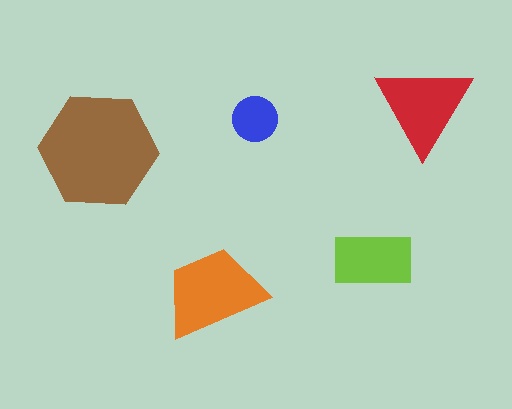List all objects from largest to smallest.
The brown hexagon, the orange trapezoid, the red triangle, the lime rectangle, the blue circle.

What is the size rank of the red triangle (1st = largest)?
3rd.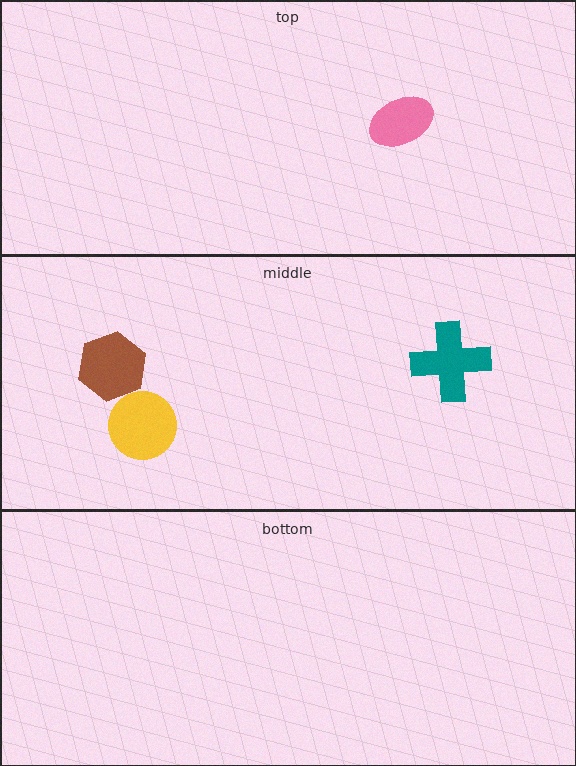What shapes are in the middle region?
The brown hexagon, the teal cross, the yellow circle.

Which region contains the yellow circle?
The middle region.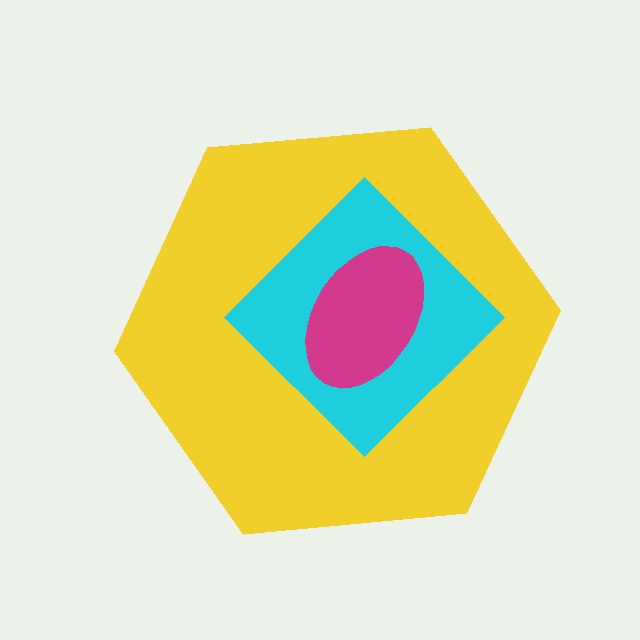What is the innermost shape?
The magenta ellipse.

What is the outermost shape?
The yellow hexagon.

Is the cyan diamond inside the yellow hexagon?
Yes.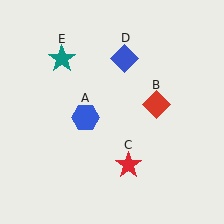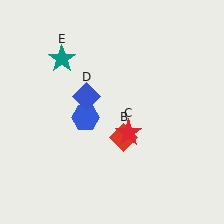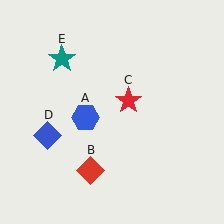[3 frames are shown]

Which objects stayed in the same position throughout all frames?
Blue hexagon (object A) and teal star (object E) remained stationary.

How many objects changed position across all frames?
3 objects changed position: red diamond (object B), red star (object C), blue diamond (object D).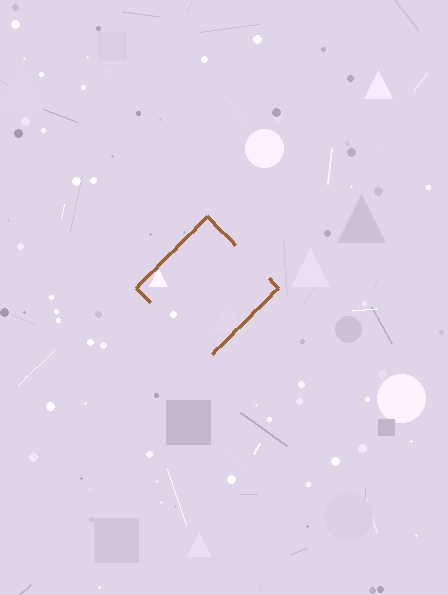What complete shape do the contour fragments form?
The contour fragments form a diamond.